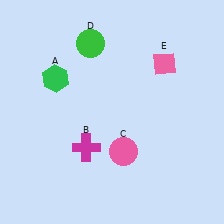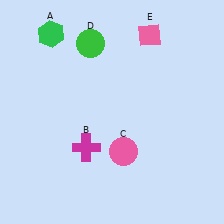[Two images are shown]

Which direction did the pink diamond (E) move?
The pink diamond (E) moved up.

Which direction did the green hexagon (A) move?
The green hexagon (A) moved up.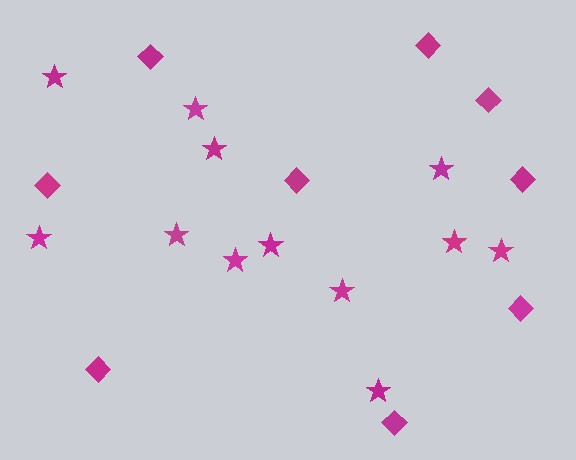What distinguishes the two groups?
There are 2 groups: one group of stars (12) and one group of diamonds (9).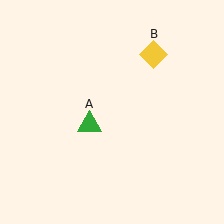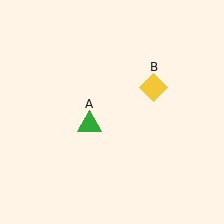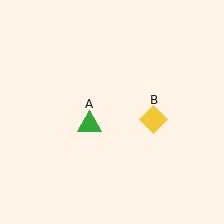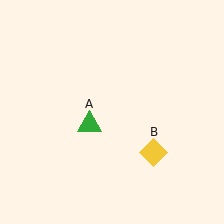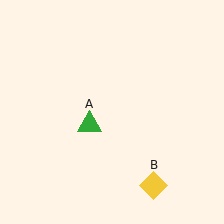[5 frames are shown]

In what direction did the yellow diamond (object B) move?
The yellow diamond (object B) moved down.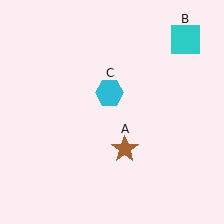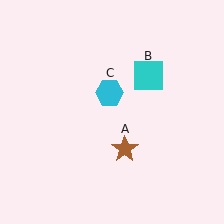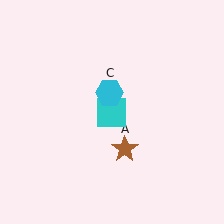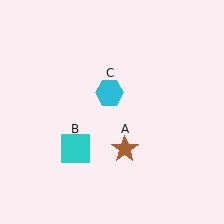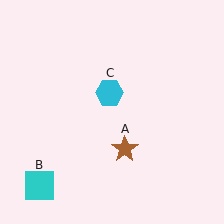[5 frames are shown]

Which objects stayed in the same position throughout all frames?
Brown star (object A) and cyan hexagon (object C) remained stationary.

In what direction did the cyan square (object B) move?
The cyan square (object B) moved down and to the left.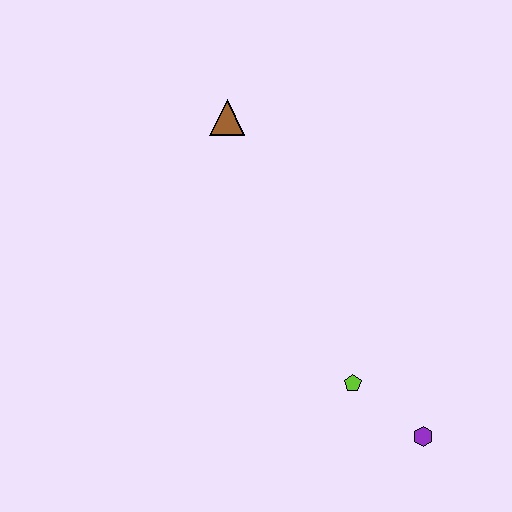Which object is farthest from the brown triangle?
The purple hexagon is farthest from the brown triangle.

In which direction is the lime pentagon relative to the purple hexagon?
The lime pentagon is to the left of the purple hexagon.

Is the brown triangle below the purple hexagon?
No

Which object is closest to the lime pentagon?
The purple hexagon is closest to the lime pentagon.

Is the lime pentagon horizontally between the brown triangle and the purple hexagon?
Yes